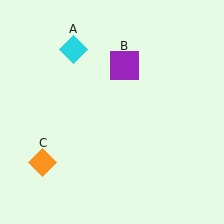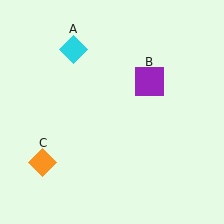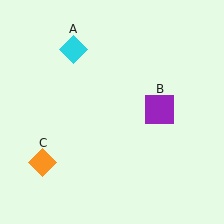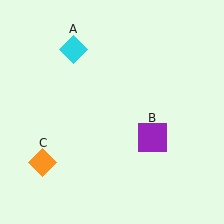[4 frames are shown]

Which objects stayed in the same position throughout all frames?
Cyan diamond (object A) and orange diamond (object C) remained stationary.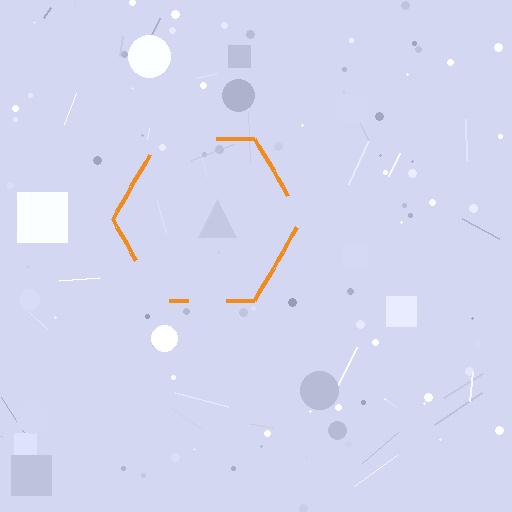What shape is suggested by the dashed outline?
The dashed outline suggests a hexagon.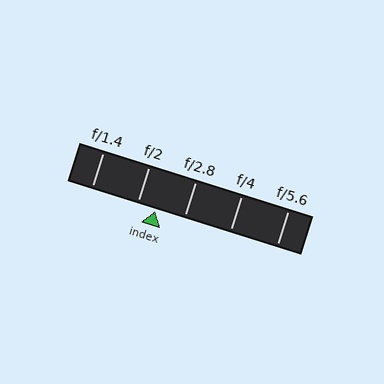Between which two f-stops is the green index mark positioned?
The index mark is between f/2 and f/2.8.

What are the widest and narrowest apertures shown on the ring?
The widest aperture shown is f/1.4 and the narrowest is f/5.6.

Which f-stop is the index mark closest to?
The index mark is closest to f/2.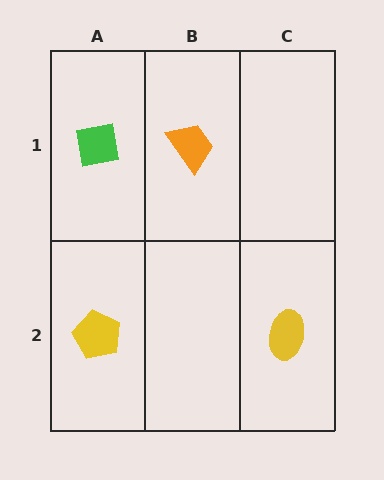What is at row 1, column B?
An orange trapezoid.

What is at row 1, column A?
A green square.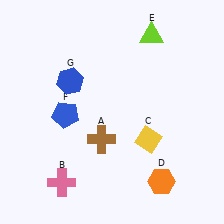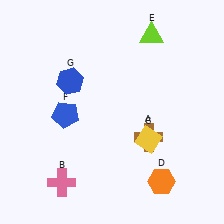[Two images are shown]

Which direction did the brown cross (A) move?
The brown cross (A) moved right.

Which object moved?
The brown cross (A) moved right.